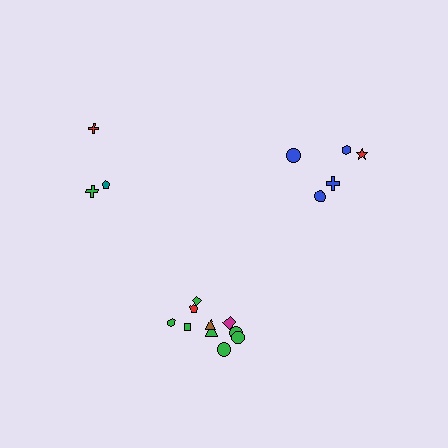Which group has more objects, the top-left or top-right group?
The top-right group.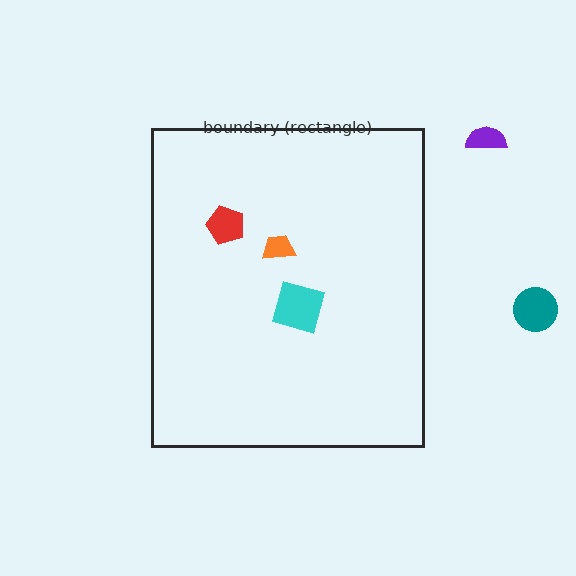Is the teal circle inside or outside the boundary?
Outside.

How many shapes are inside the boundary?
3 inside, 2 outside.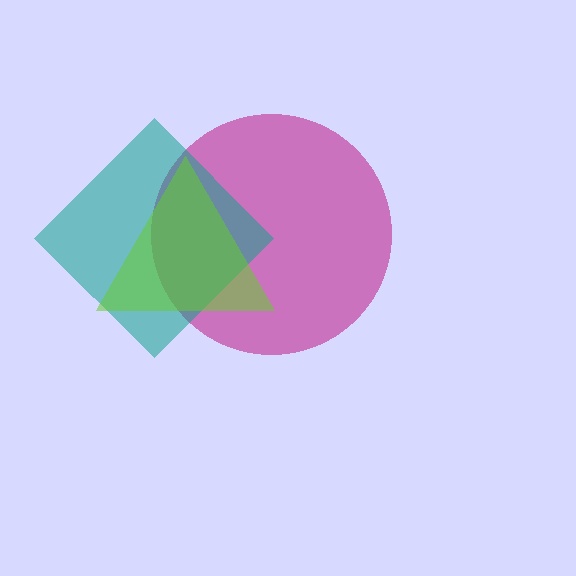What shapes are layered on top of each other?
The layered shapes are: a magenta circle, a teal diamond, a lime triangle.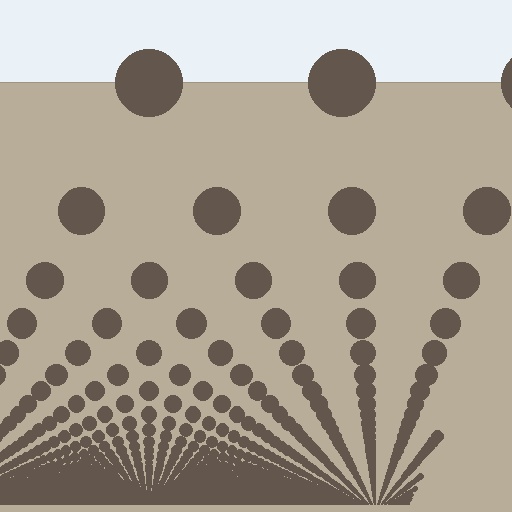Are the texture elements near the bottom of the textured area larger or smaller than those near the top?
Smaller. The gradient is inverted — elements near the bottom are smaller and denser.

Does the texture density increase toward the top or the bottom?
Density increases toward the bottom.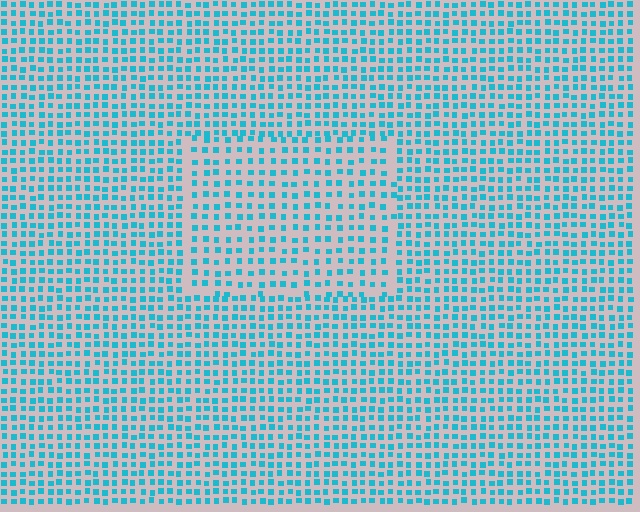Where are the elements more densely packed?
The elements are more densely packed outside the rectangle boundary.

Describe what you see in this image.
The image contains small cyan elements arranged at two different densities. A rectangle-shaped region is visible where the elements are less densely packed than the surrounding area.